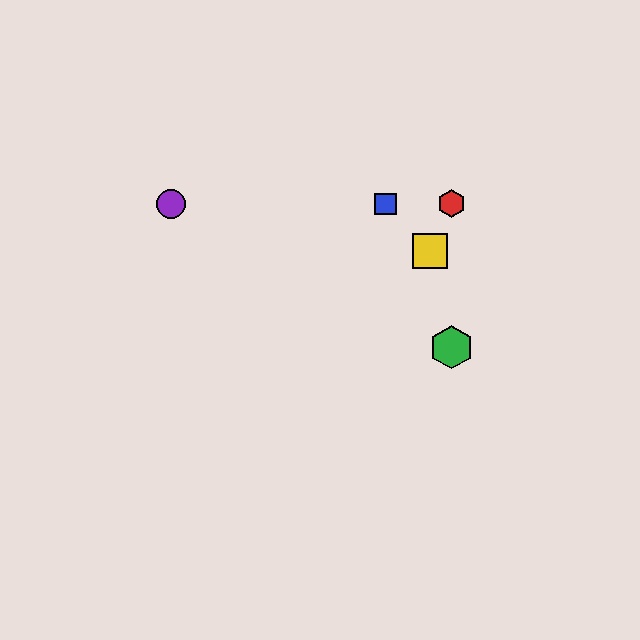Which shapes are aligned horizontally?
The red hexagon, the blue square, the purple circle are aligned horizontally.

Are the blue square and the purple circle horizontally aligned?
Yes, both are at y≈204.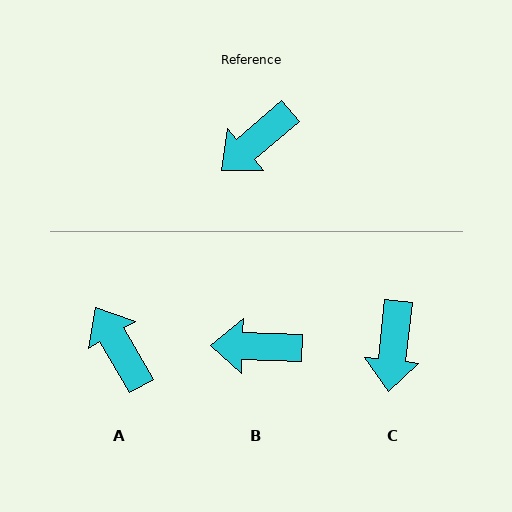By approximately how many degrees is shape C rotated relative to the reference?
Approximately 42 degrees counter-clockwise.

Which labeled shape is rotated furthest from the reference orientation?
A, about 101 degrees away.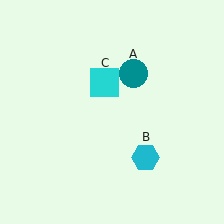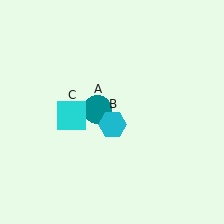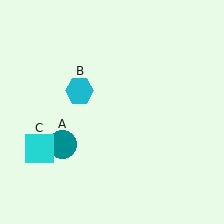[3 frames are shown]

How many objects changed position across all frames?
3 objects changed position: teal circle (object A), cyan hexagon (object B), cyan square (object C).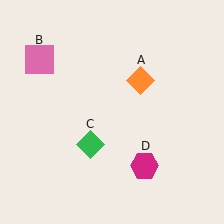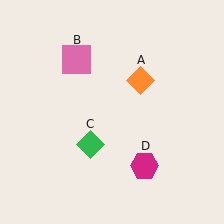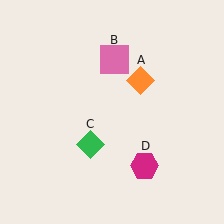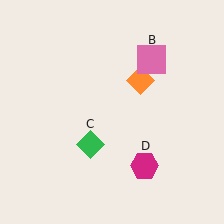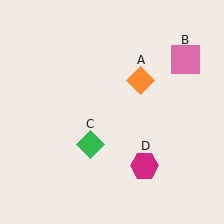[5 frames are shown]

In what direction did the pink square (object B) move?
The pink square (object B) moved right.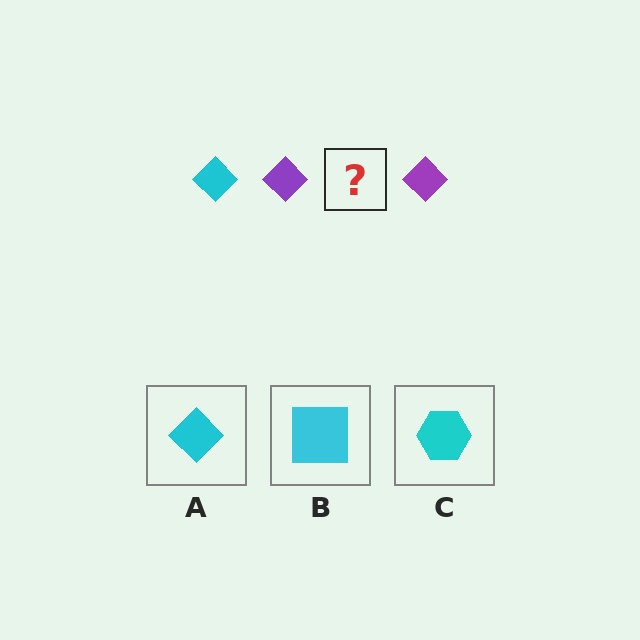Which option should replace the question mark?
Option A.